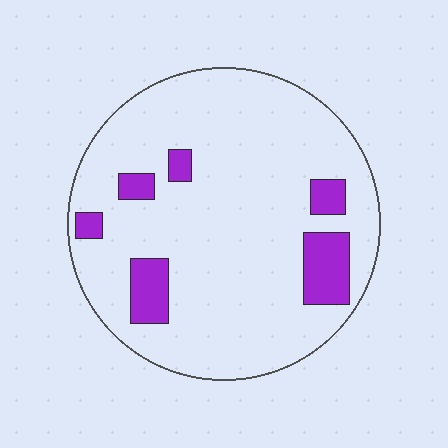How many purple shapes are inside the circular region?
6.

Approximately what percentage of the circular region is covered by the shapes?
Approximately 15%.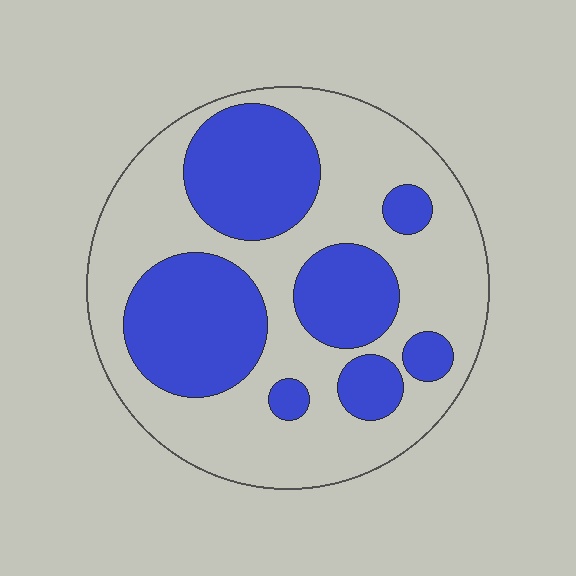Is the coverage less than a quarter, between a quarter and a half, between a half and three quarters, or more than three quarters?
Between a quarter and a half.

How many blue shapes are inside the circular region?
7.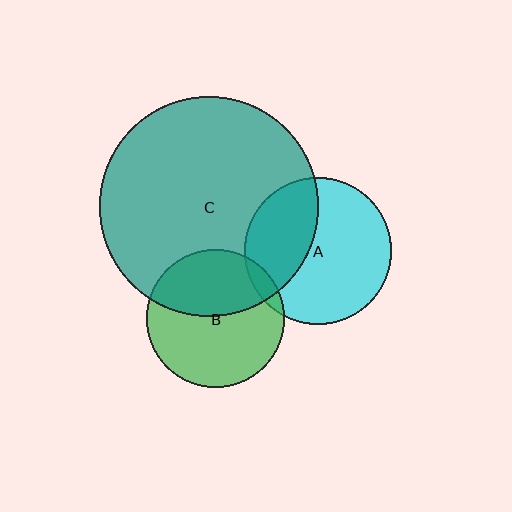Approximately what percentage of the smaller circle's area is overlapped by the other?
Approximately 5%.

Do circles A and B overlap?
Yes.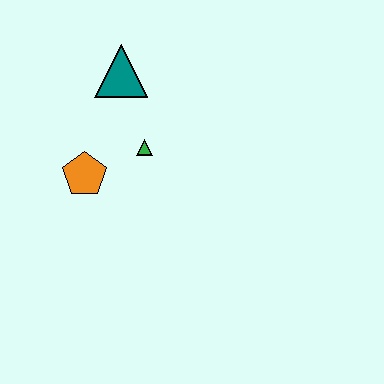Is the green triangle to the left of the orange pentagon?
No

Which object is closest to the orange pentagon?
The green triangle is closest to the orange pentagon.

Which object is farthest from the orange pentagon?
The teal triangle is farthest from the orange pentagon.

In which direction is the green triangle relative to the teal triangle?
The green triangle is below the teal triangle.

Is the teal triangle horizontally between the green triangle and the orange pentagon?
Yes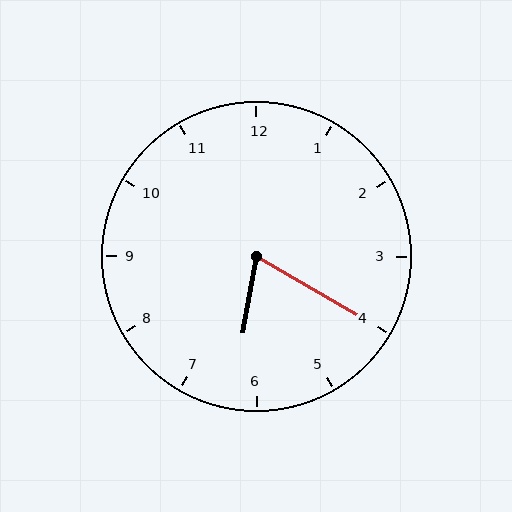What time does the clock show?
6:20.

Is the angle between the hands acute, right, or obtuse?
It is acute.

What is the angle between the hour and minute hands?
Approximately 70 degrees.